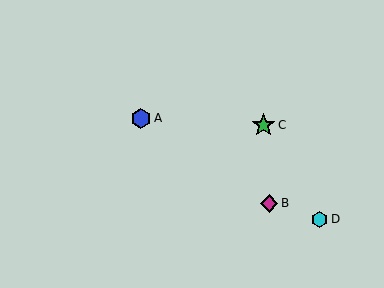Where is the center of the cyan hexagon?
The center of the cyan hexagon is at (319, 219).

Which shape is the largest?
The green star (labeled C) is the largest.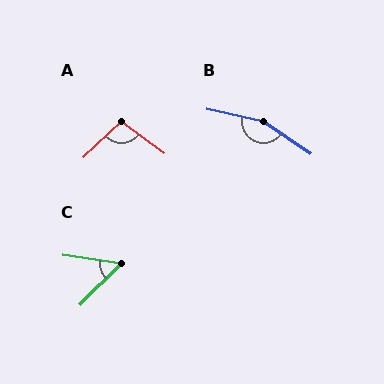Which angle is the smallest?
C, at approximately 54 degrees.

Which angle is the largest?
B, at approximately 158 degrees.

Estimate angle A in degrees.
Approximately 100 degrees.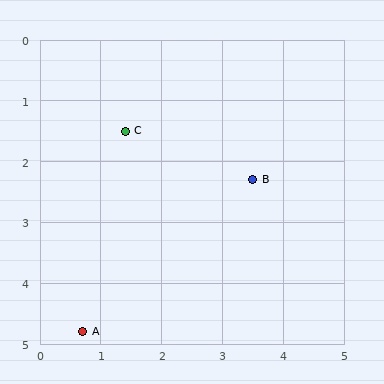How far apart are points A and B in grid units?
Points A and B are about 3.8 grid units apart.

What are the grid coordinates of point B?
Point B is at approximately (3.5, 2.3).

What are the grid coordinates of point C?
Point C is at approximately (1.4, 1.5).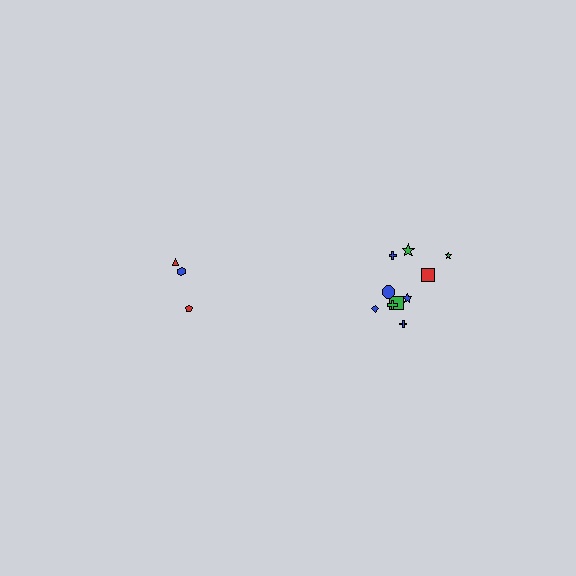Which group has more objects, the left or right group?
The right group.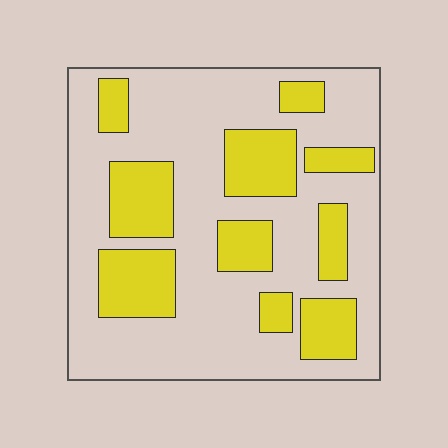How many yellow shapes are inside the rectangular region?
10.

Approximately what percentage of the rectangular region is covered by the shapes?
Approximately 30%.